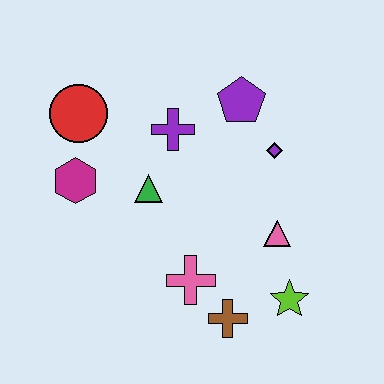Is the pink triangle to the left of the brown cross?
No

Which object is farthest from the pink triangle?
The red circle is farthest from the pink triangle.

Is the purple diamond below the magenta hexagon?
No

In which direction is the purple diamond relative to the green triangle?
The purple diamond is to the right of the green triangle.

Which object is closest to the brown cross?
The pink cross is closest to the brown cross.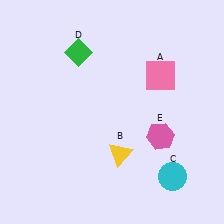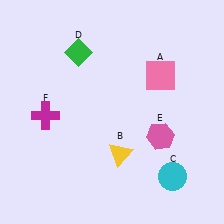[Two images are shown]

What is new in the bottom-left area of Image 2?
A magenta cross (F) was added in the bottom-left area of Image 2.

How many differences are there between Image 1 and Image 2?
There is 1 difference between the two images.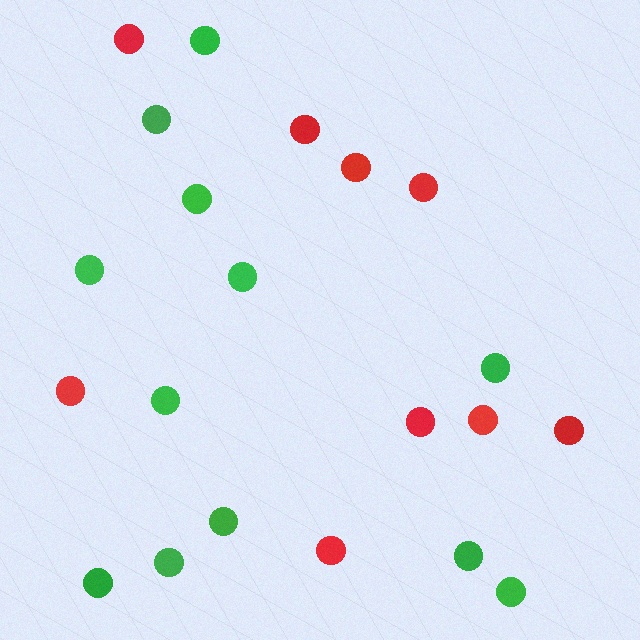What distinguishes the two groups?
There are 2 groups: one group of red circles (9) and one group of green circles (12).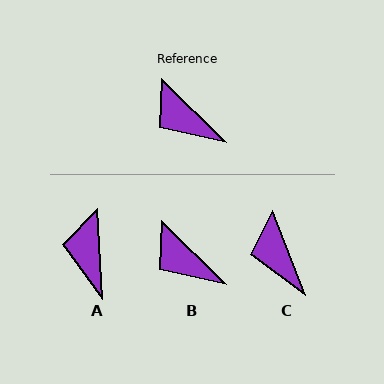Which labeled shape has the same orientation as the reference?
B.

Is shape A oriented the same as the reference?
No, it is off by about 42 degrees.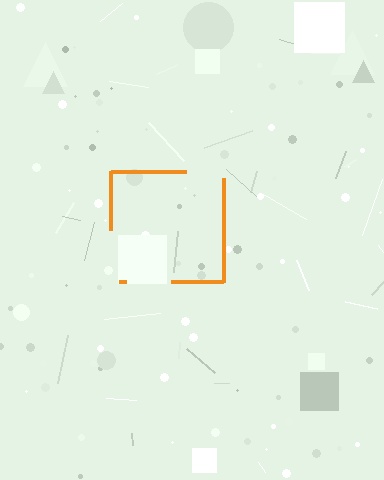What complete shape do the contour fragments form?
The contour fragments form a square.